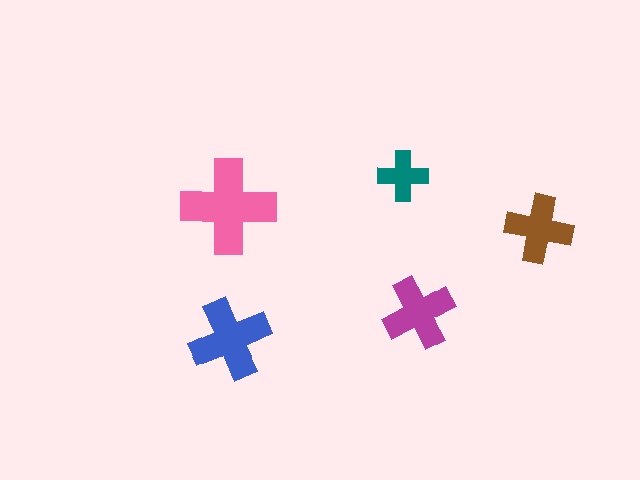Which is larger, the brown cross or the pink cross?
The pink one.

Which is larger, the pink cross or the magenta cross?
The pink one.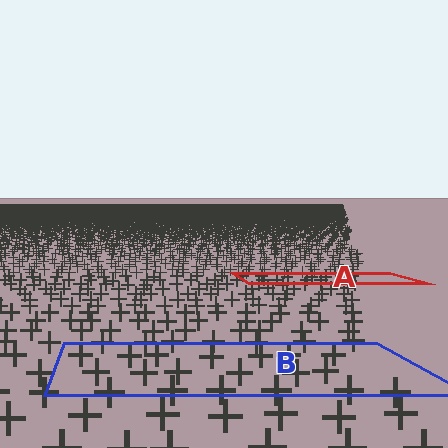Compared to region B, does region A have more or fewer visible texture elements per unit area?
Region A has more texture elements per unit area — they are packed more densely because it is farther away.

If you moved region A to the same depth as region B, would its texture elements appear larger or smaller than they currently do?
They would appear larger. At a closer depth, the same texture elements are projected at a bigger on-screen size.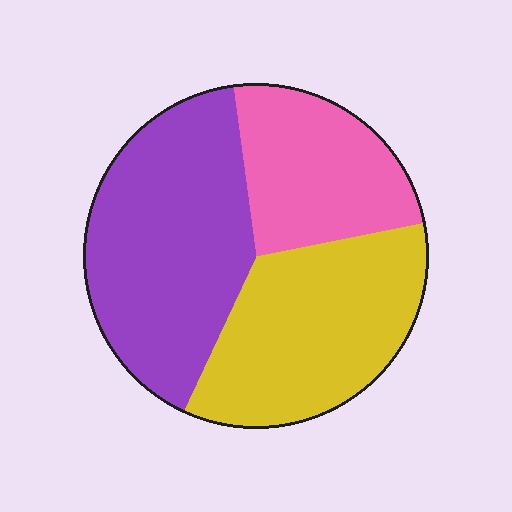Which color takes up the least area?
Pink, at roughly 25%.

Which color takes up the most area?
Purple, at roughly 40%.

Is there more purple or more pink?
Purple.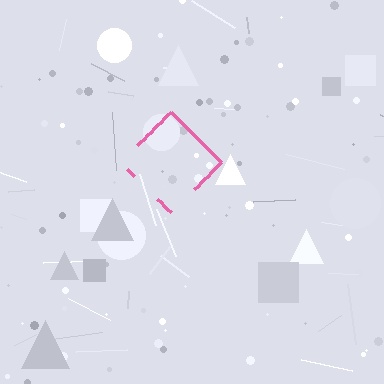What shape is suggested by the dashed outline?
The dashed outline suggests a diamond.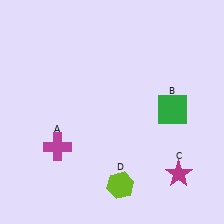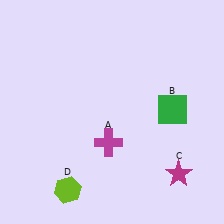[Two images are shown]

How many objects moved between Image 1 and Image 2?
2 objects moved between the two images.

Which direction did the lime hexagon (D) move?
The lime hexagon (D) moved left.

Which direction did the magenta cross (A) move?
The magenta cross (A) moved right.